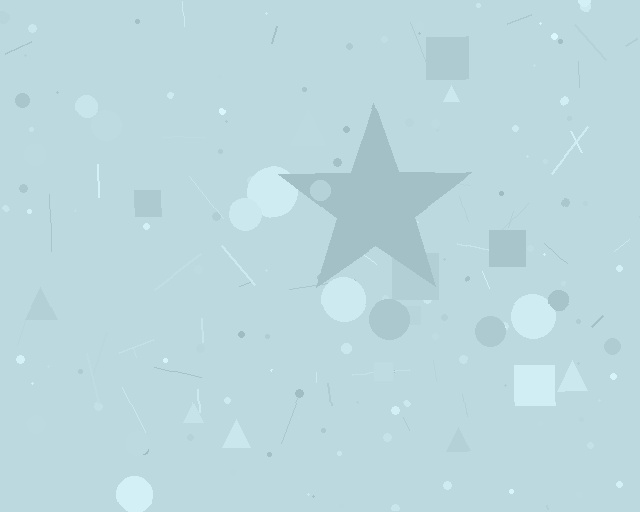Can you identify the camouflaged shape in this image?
The camouflaged shape is a star.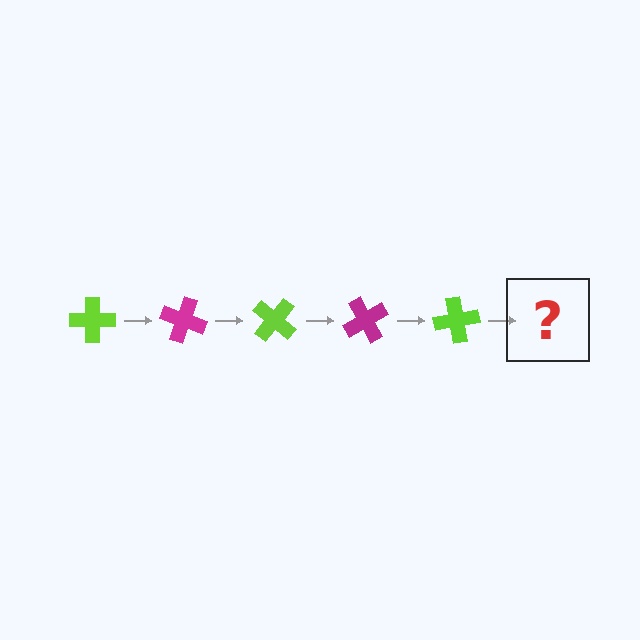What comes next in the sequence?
The next element should be a magenta cross, rotated 100 degrees from the start.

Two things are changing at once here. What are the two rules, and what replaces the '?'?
The two rules are that it rotates 20 degrees each step and the color cycles through lime and magenta. The '?' should be a magenta cross, rotated 100 degrees from the start.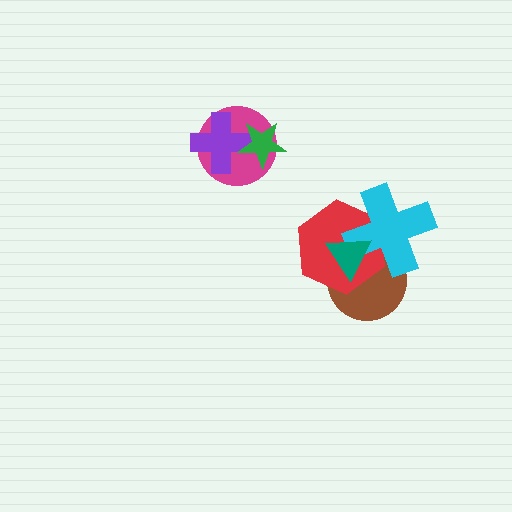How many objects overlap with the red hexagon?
3 objects overlap with the red hexagon.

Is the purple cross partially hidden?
Yes, it is partially covered by another shape.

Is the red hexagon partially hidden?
Yes, it is partially covered by another shape.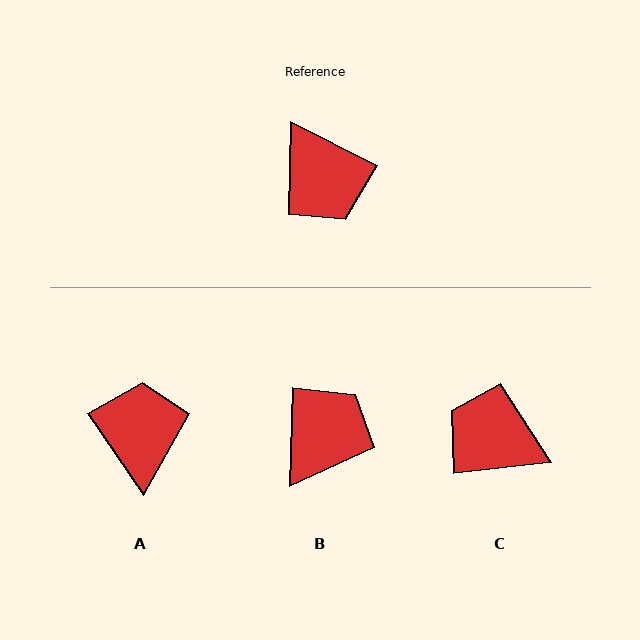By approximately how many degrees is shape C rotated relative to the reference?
Approximately 146 degrees clockwise.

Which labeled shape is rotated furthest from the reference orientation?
A, about 151 degrees away.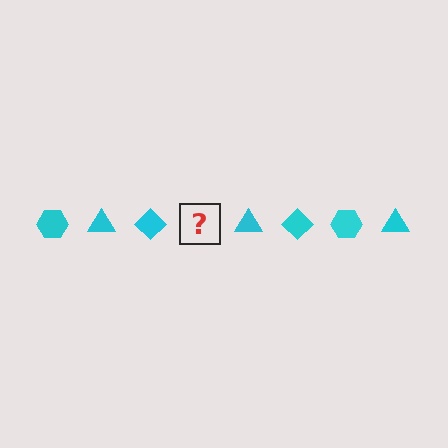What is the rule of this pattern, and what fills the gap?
The rule is that the pattern cycles through hexagon, triangle, diamond shapes in cyan. The gap should be filled with a cyan hexagon.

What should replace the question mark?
The question mark should be replaced with a cyan hexagon.